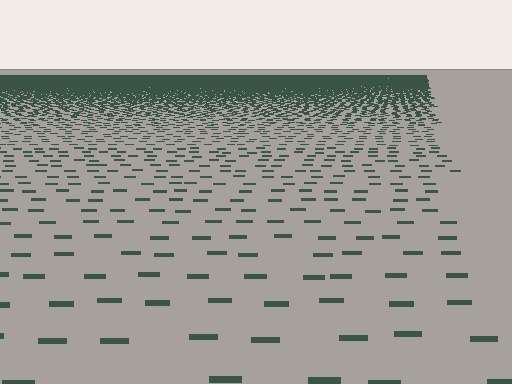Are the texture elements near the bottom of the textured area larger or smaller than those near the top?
Larger. Near the bottom, elements are closer to the viewer and appear at a bigger on-screen size.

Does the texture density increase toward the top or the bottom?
Density increases toward the top.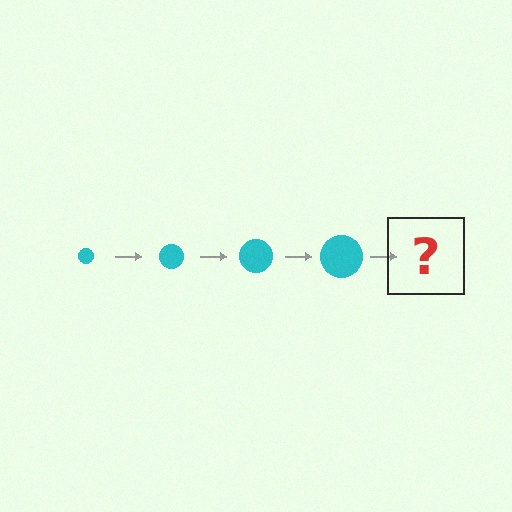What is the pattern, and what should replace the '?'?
The pattern is that the circle gets progressively larger each step. The '?' should be a cyan circle, larger than the previous one.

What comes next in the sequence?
The next element should be a cyan circle, larger than the previous one.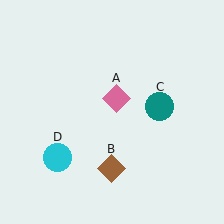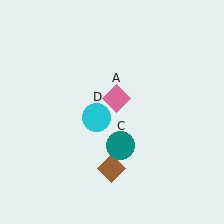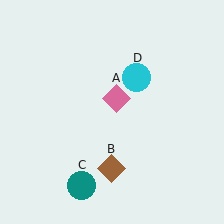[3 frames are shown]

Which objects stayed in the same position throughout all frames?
Pink diamond (object A) and brown diamond (object B) remained stationary.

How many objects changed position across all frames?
2 objects changed position: teal circle (object C), cyan circle (object D).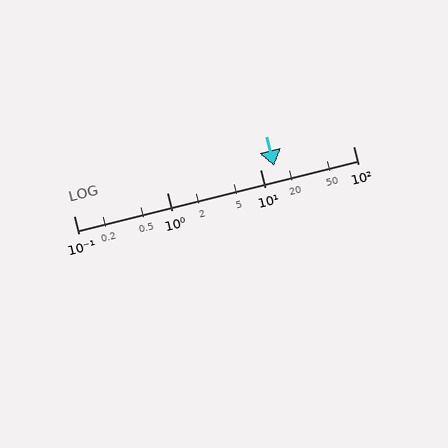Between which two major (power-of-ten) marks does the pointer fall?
The pointer is between 10 and 100.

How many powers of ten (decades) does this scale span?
The scale spans 3 decades, from 0.1 to 100.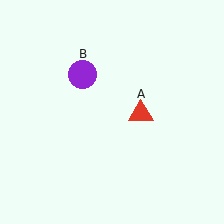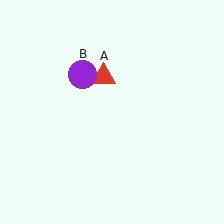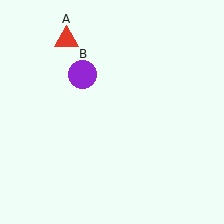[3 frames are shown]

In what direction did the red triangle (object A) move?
The red triangle (object A) moved up and to the left.